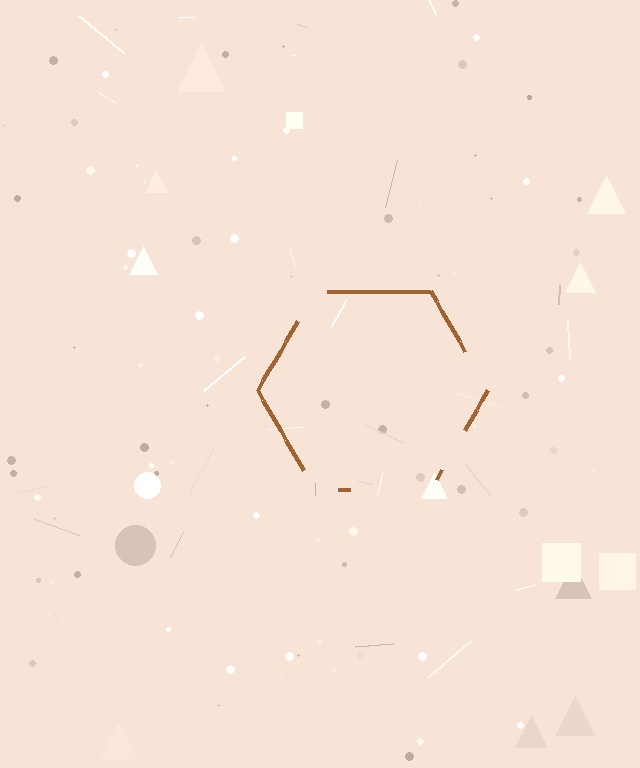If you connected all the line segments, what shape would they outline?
They would outline a hexagon.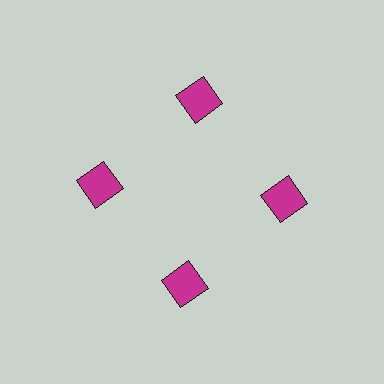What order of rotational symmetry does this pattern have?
This pattern has 4-fold rotational symmetry.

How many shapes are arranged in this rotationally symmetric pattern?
There are 4 shapes, arranged in 4 groups of 1.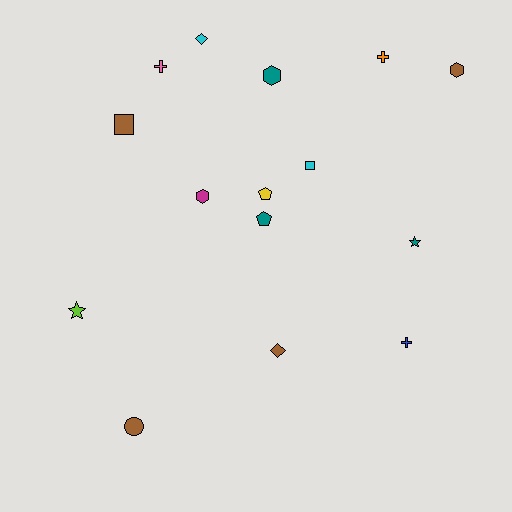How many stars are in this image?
There are 2 stars.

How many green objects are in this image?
There are no green objects.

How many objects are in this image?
There are 15 objects.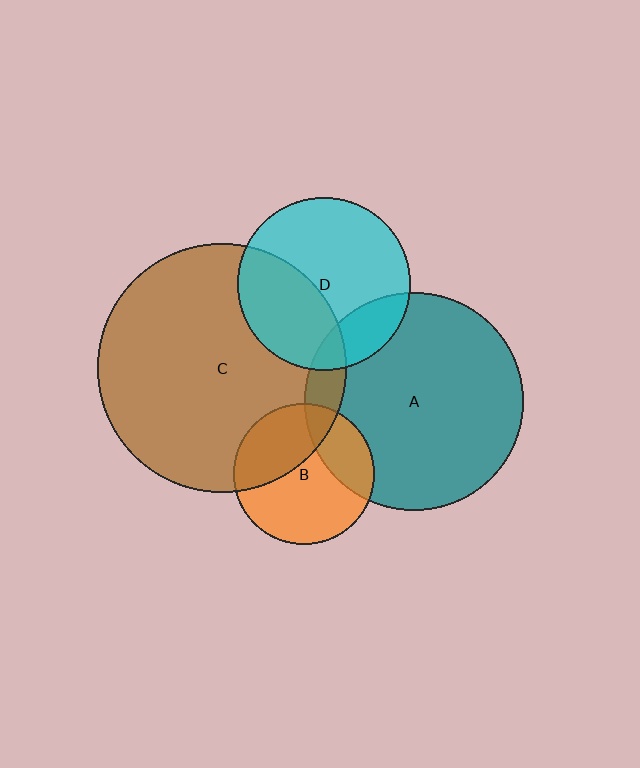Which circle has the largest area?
Circle C (brown).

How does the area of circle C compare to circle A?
Approximately 1.3 times.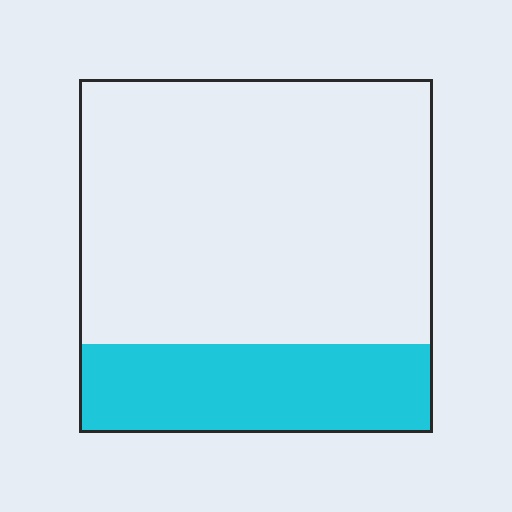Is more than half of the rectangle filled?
No.